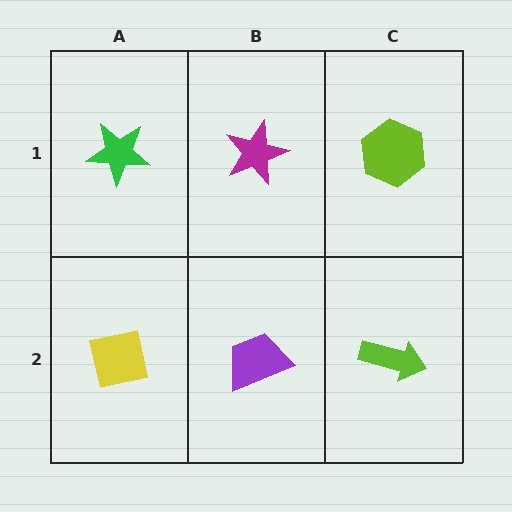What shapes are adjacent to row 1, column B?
A purple trapezoid (row 2, column B), a green star (row 1, column A), a lime hexagon (row 1, column C).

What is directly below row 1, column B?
A purple trapezoid.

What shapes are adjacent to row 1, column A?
A yellow square (row 2, column A), a magenta star (row 1, column B).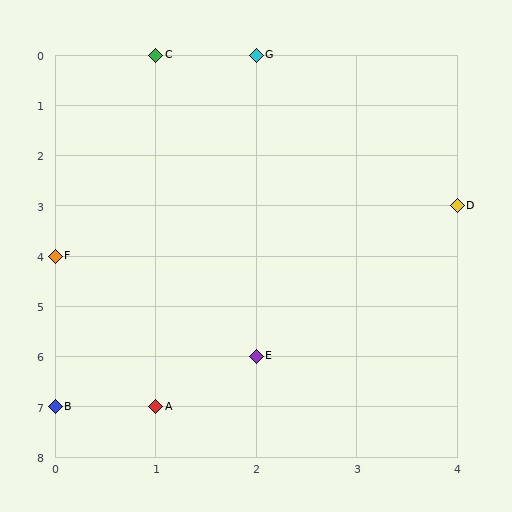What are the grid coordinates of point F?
Point F is at grid coordinates (0, 4).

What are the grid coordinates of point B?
Point B is at grid coordinates (0, 7).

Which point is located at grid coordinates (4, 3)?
Point D is at (4, 3).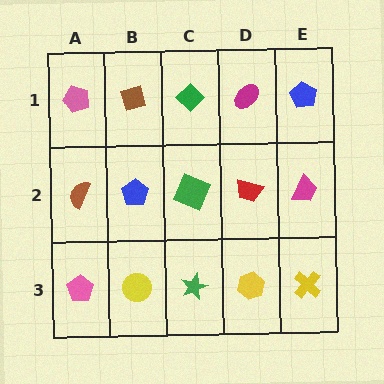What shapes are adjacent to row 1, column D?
A red trapezoid (row 2, column D), a green diamond (row 1, column C), a blue pentagon (row 1, column E).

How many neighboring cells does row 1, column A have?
2.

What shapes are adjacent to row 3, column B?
A blue pentagon (row 2, column B), a pink pentagon (row 3, column A), a green star (row 3, column C).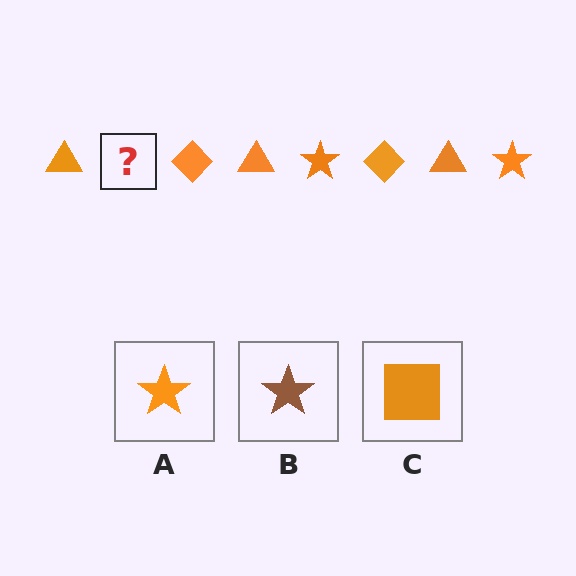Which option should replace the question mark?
Option A.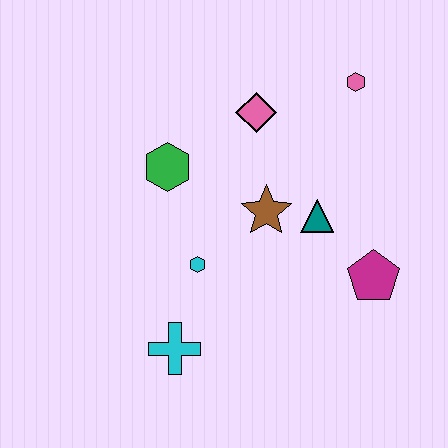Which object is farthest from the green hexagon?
The magenta pentagon is farthest from the green hexagon.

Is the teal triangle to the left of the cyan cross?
No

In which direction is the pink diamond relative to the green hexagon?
The pink diamond is to the right of the green hexagon.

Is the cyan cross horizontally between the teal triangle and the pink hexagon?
No